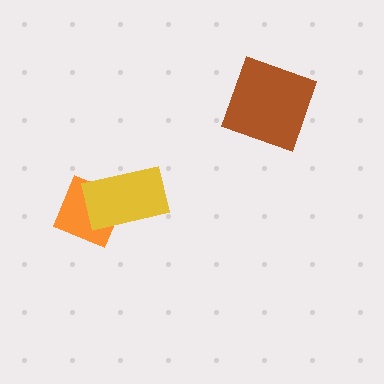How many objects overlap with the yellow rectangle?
1 object overlaps with the yellow rectangle.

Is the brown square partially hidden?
No, no other shape covers it.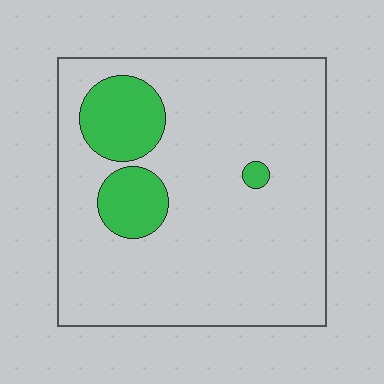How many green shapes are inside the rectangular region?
3.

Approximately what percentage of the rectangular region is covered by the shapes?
Approximately 15%.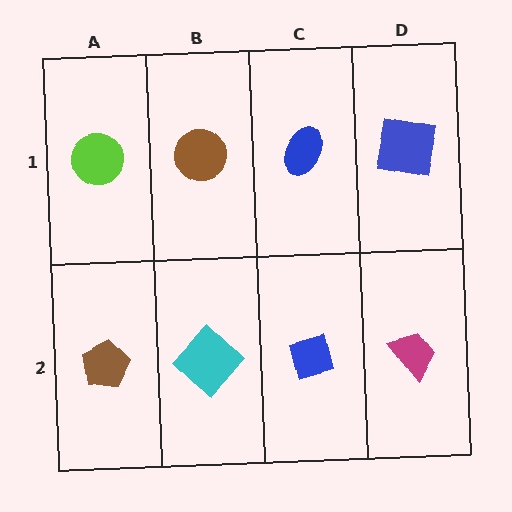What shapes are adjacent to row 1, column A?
A brown pentagon (row 2, column A), a brown circle (row 1, column B).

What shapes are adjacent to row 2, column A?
A lime circle (row 1, column A), a cyan diamond (row 2, column B).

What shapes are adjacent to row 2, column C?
A blue ellipse (row 1, column C), a cyan diamond (row 2, column B), a magenta trapezoid (row 2, column D).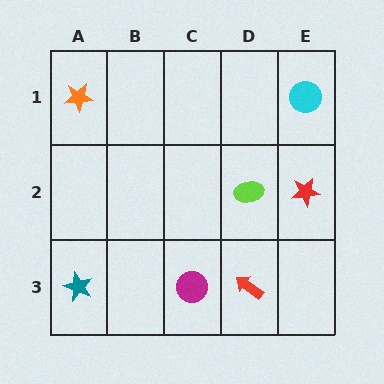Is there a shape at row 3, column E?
No, that cell is empty.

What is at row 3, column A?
A teal star.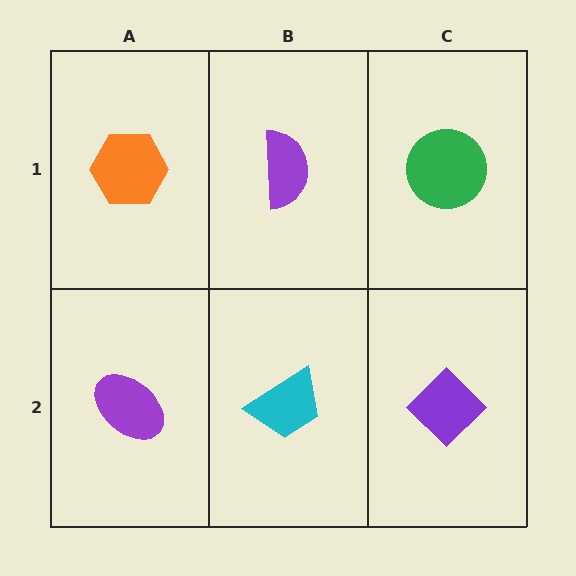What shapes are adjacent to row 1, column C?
A purple diamond (row 2, column C), a purple semicircle (row 1, column B).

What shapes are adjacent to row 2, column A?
An orange hexagon (row 1, column A), a cyan trapezoid (row 2, column B).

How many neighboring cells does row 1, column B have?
3.